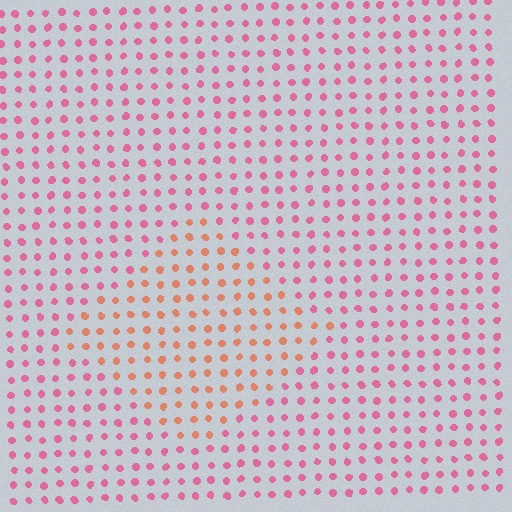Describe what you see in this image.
The image is filled with small pink elements in a uniform arrangement. A diamond-shaped region is visible where the elements are tinted to a slightly different hue, forming a subtle color boundary.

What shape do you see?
I see a diamond.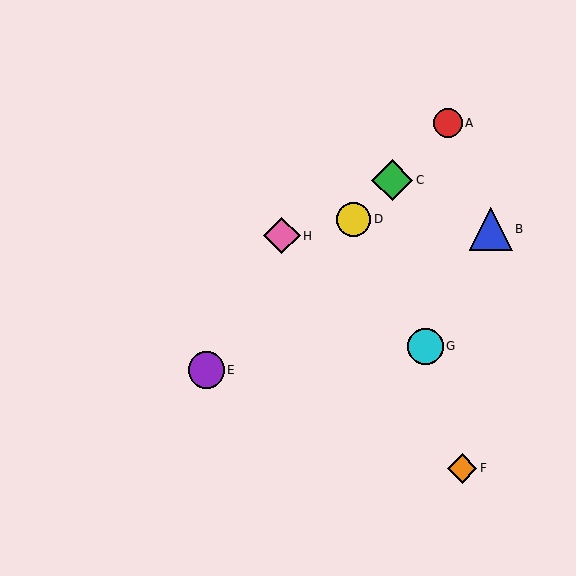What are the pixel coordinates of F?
Object F is at (462, 468).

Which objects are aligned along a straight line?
Objects A, C, D, E are aligned along a straight line.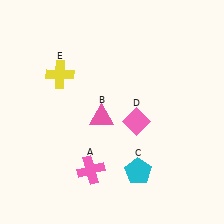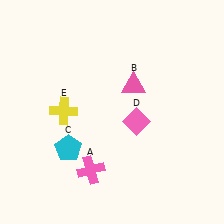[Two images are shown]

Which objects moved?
The objects that moved are: the pink triangle (B), the cyan pentagon (C), the yellow cross (E).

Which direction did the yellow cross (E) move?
The yellow cross (E) moved down.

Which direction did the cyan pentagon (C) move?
The cyan pentagon (C) moved left.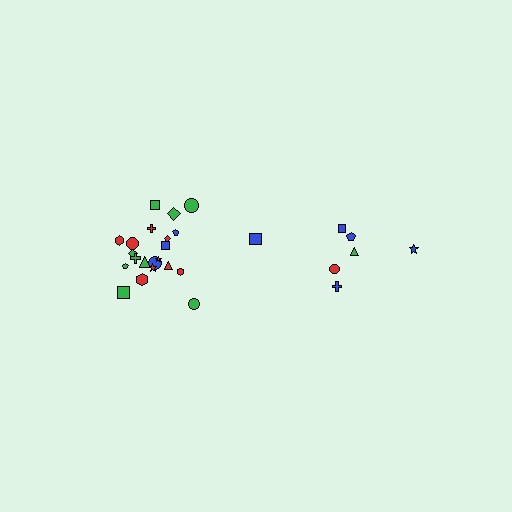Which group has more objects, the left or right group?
The left group.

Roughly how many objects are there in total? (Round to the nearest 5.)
Roughly 30 objects in total.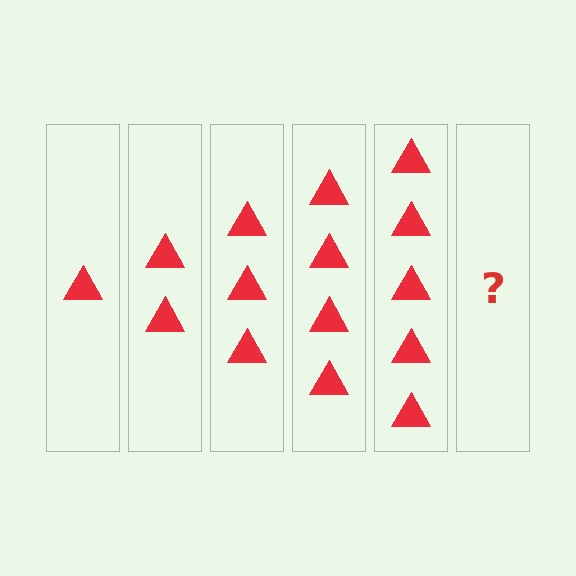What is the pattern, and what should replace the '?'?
The pattern is that each step adds one more triangle. The '?' should be 6 triangles.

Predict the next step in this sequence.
The next step is 6 triangles.